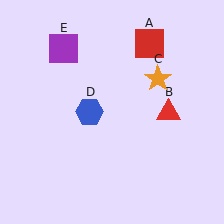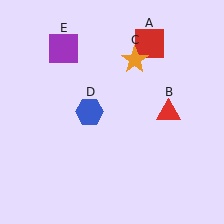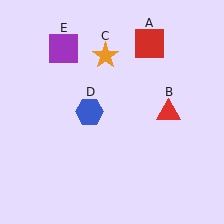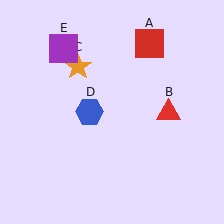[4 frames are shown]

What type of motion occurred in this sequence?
The orange star (object C) rotated counterclockwise around the center of the scene.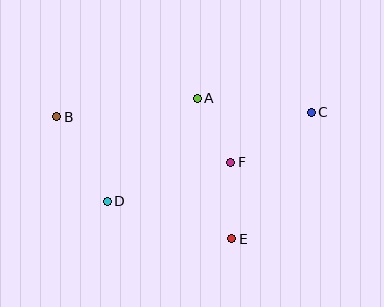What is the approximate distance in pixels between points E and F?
The distance between E and F is approximately 76 pixels.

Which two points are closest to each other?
Points A and F are closest to each other.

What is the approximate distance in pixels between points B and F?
The distance between B and F is approximately 180 pixels.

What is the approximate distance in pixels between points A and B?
The distance between A and B is approximately 142 pixels.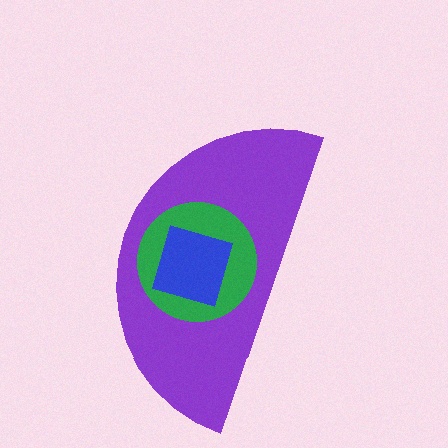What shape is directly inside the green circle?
The blue square.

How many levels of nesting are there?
3.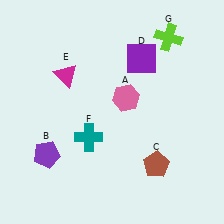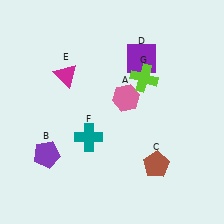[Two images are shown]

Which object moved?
The lime cross (G) moved down.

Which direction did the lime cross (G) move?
The lime cross (G) moved down.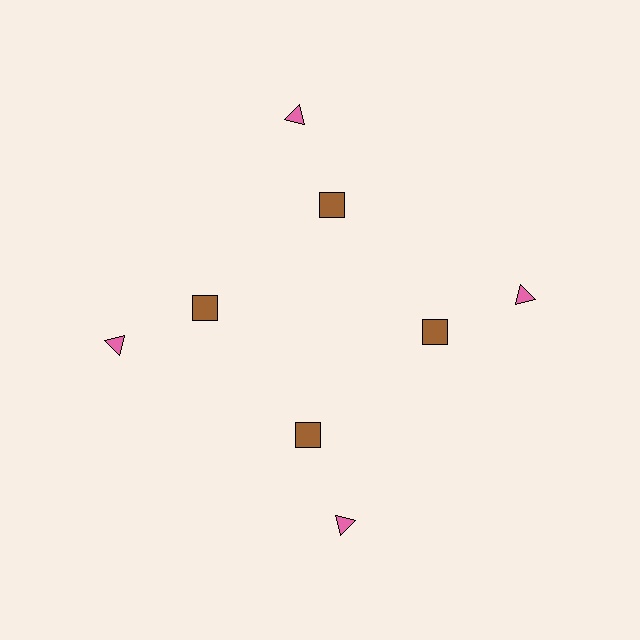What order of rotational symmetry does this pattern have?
This pattern has 4-fold rotational symmetry.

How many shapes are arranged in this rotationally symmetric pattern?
There are 8 shapes, arranged in 4 groups of 2.